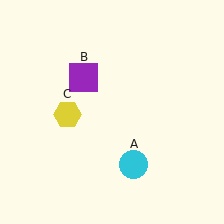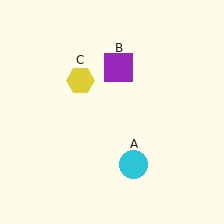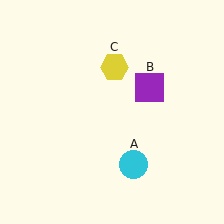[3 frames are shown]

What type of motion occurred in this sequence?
The purple square (object B), yellow hexagon (object C) rotated clockwise around the center of the scene.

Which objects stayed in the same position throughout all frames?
Cyan circle (object A) remained stationary.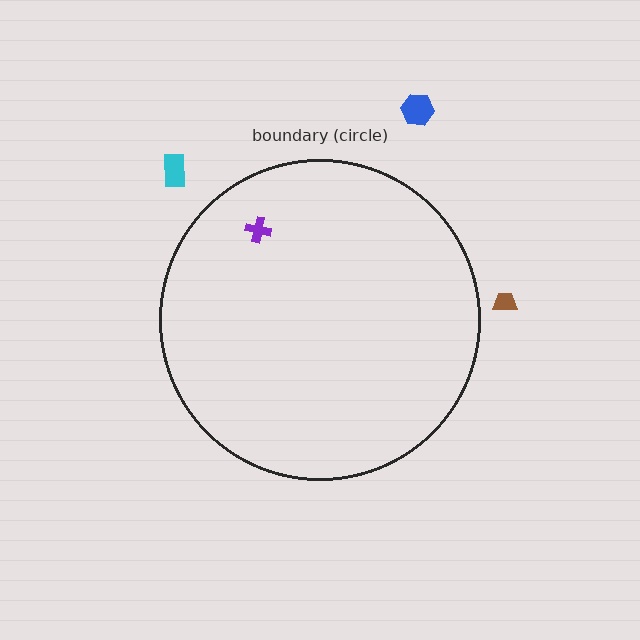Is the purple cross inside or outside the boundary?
Inside.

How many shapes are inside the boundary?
1 inside, 3 outside.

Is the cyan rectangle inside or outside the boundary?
Outside.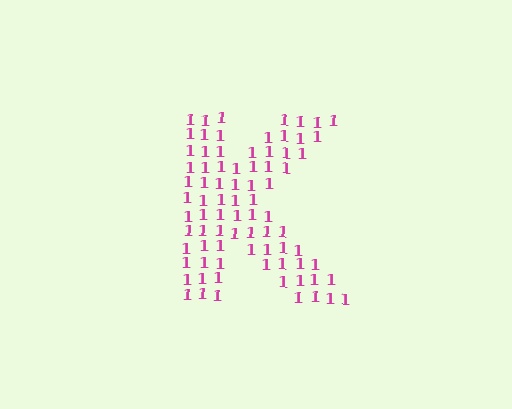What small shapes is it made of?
It is made of small digit 1's.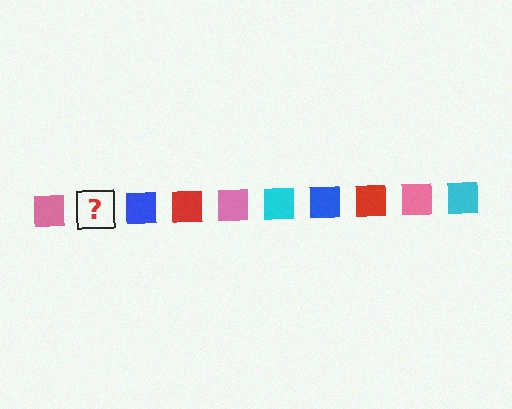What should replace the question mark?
The question mark should be replaced with a cyan square.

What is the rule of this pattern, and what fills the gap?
The rule is that the pattern cycles through pink, cyan, blue, red squares. The gap should be filled with a cyan square.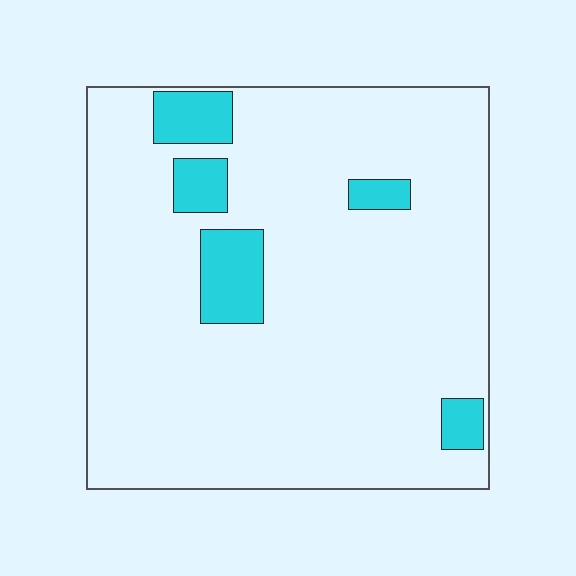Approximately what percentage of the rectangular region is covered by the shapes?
Approximately 10%.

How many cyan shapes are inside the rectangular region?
5.